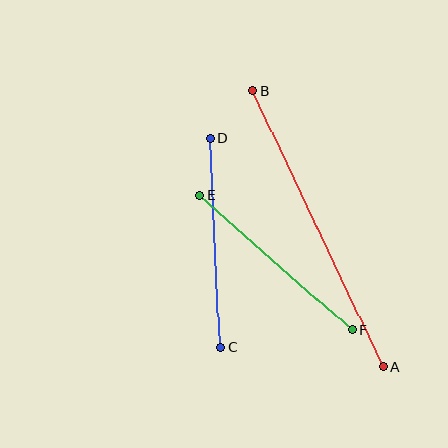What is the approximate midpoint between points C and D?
The midpoint is at approximately (215, 243) pixels.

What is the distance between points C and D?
The distance is approximately 209 pixels.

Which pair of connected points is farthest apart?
Points A and B are farthest apart.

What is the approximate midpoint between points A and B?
The midpoint is at approximately (318, 229) pixels.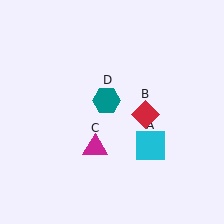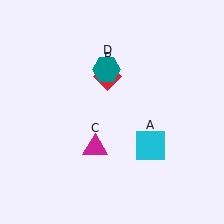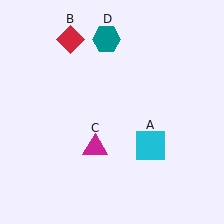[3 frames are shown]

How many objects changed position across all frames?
2 objects changed position: red diamond (object B), teal hexagon (object D).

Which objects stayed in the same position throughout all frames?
Cyan square (object A) and magenta triangle (object C) remained stationary.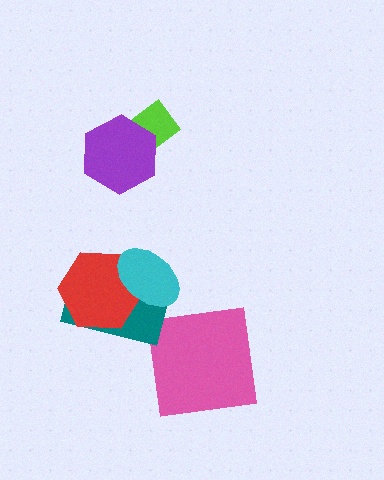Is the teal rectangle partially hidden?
Yes, it is partially covered by another shape.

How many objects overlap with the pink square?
0 objects overlap with the pink square.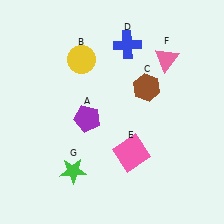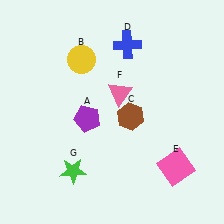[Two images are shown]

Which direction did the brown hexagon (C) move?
The brown hexagon (C) moved down.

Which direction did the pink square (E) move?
The pink square (E) moved right.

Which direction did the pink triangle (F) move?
The pink triangle (F) moved left.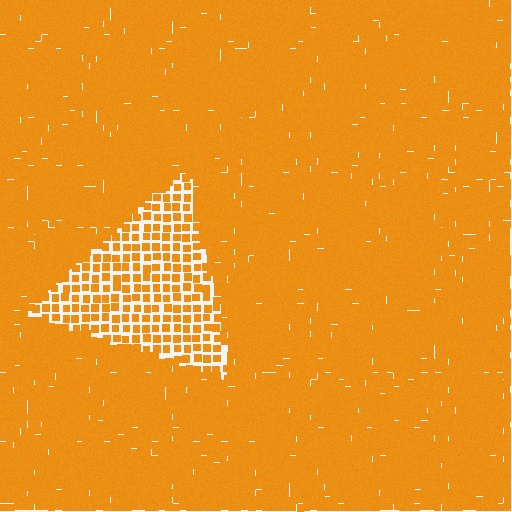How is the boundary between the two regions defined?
The boundary is defined by a change in element density (approximately 2.1x ratio). All elements are the same color, size, and shape.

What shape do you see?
I see a triangle.